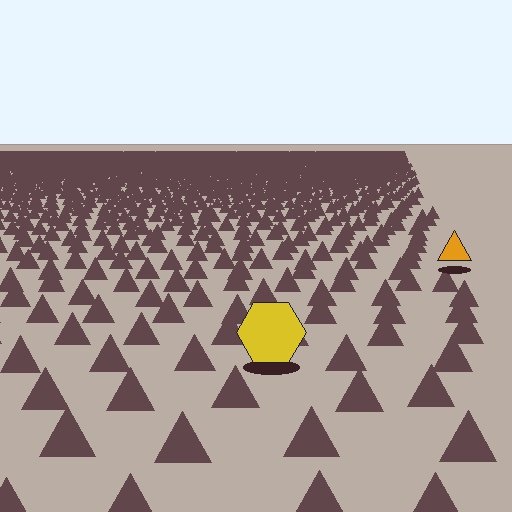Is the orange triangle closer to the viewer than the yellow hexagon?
No. The yellow hexagon is closer — you can tell from the texture gradient: the ground texture is coarser near it.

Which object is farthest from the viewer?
The orange triangle is farthest from the viewer. It appears smaller and the ground texture around it is denser.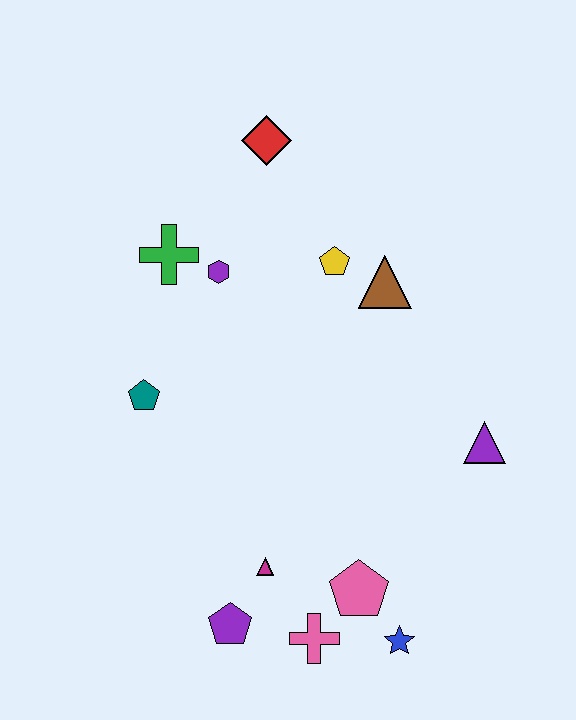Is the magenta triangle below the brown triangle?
Yes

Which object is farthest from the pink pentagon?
The red diamond is farthest from the pink pentagon.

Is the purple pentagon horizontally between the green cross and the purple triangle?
Yes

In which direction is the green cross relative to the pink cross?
The green cross is above the pink cross.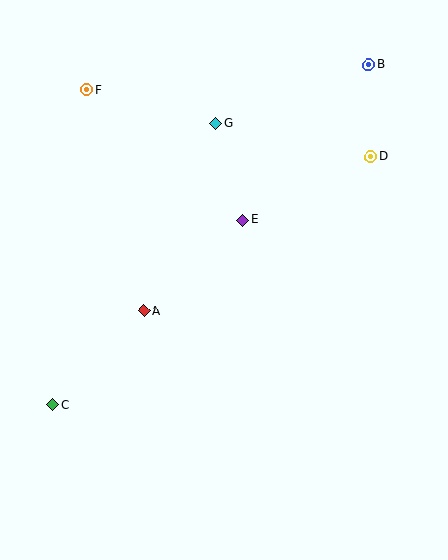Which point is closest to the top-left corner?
Point F is closest to the top-left corner.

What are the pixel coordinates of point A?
Point A is at (144, 311).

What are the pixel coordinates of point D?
Point D is at (371, 157).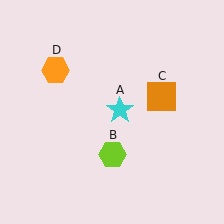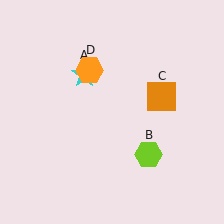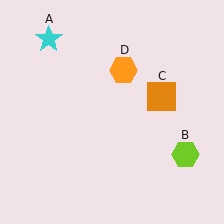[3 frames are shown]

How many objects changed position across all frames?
3 objects changed position: cyan star (object A), lime hexagon (object B), orange hexagon (object D).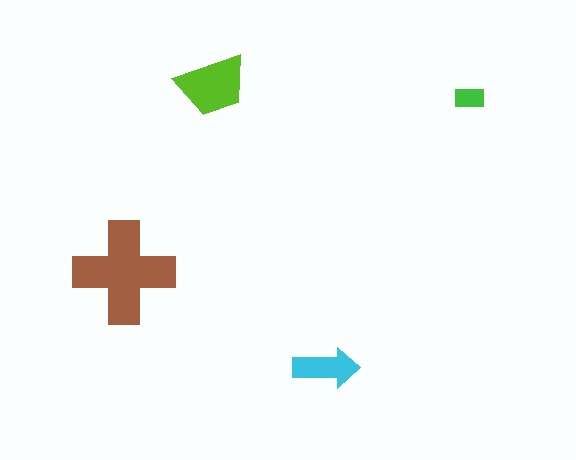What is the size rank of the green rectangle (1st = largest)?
4th.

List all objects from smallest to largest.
The green rectangle, the cyan arrow, the lime trapezoid, the brown cross.